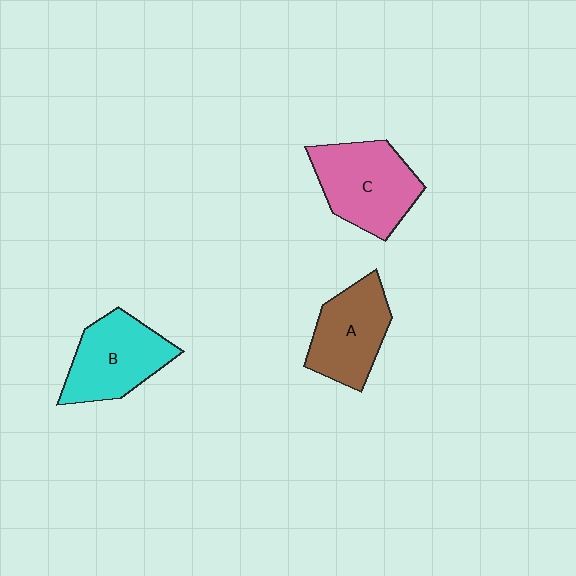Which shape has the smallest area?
Shape A (brown).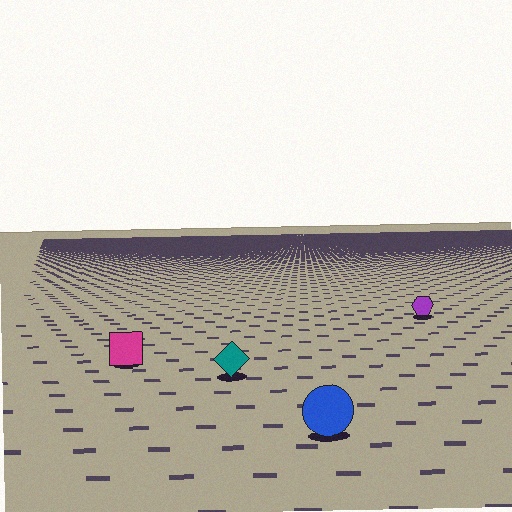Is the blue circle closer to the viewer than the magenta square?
Yes. The blue circle is closer — you can tell from the texture gradient: the ground texture is coarser near it.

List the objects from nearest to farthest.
From nearest to farthest: the blue circle, the teal diamond, the magenta square, the purple hexagon.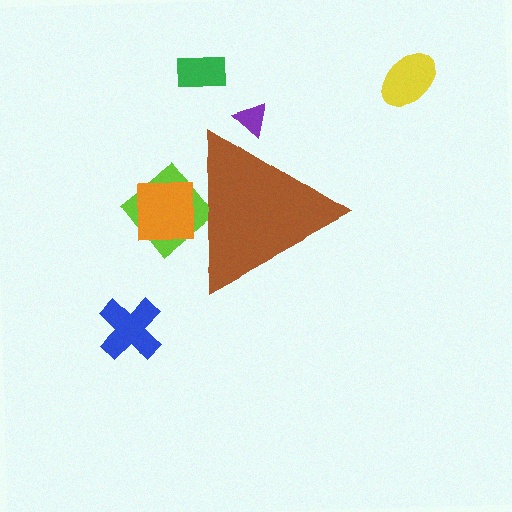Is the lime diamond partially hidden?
Yes, the lime diamond is partially hidden behind the brown triangle.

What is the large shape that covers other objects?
A brown triangle.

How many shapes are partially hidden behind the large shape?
3 shapes are partially hidden.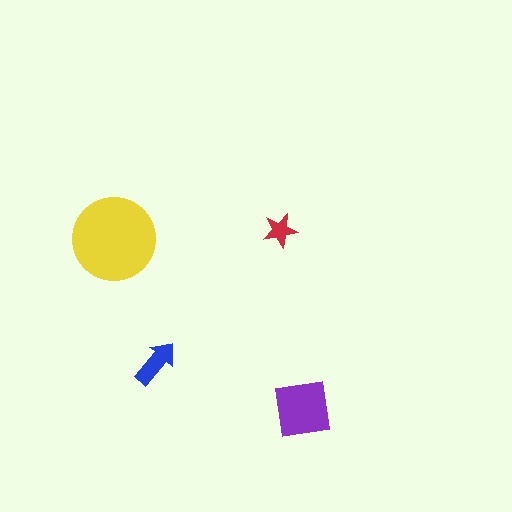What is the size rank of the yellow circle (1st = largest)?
1st.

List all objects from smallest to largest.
The red star, the blue arrow, the purple square, the yellow circle.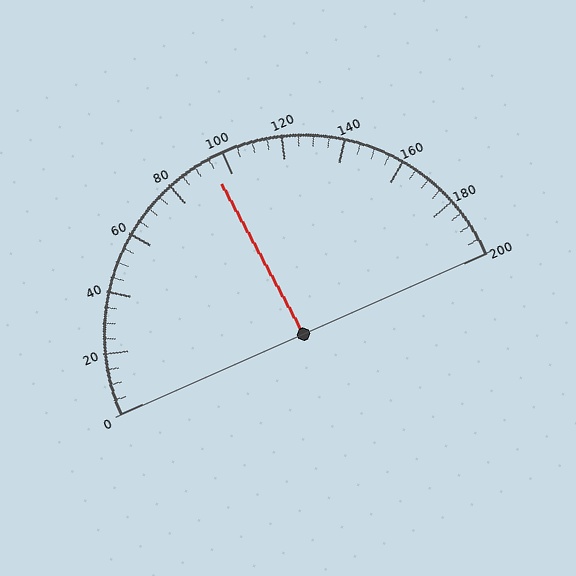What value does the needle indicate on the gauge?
The needle indicates approximately 95.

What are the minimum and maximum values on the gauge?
The gauge ranges from 0 to 200.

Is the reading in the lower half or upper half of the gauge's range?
The reading is in the lower half of the range (0 to 200).